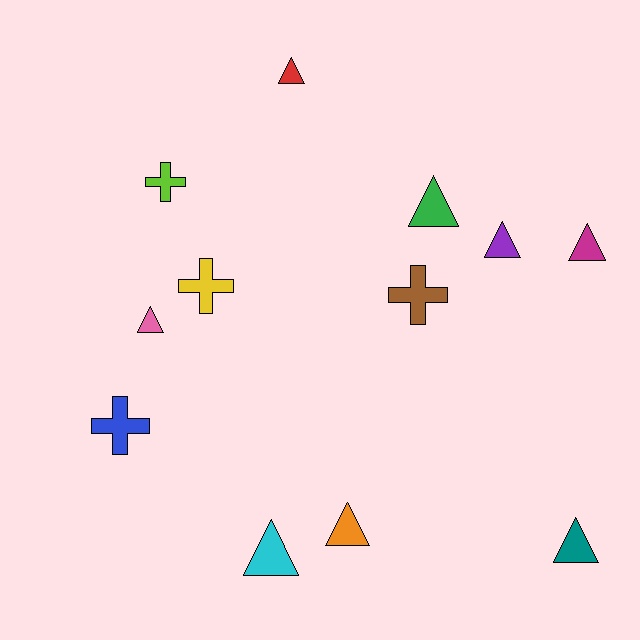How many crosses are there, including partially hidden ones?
There are 4 crosses.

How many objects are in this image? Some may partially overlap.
There are 12 objects.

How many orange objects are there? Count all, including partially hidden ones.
There is 1 orange object.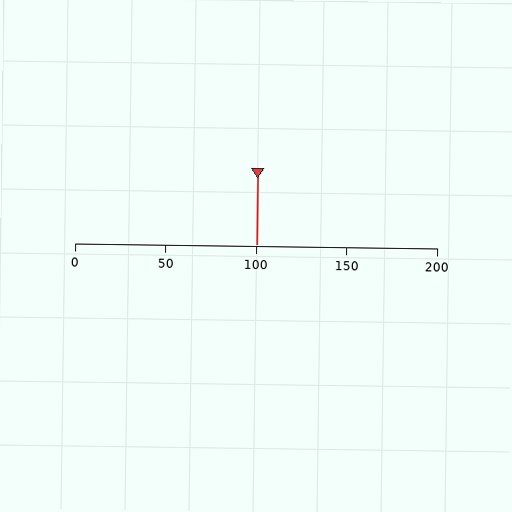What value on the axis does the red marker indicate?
The marker indicates approximately 100.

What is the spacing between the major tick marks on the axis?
The major ticks are spaced 50 apart.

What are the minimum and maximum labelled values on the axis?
The axis runs from 0 to 200.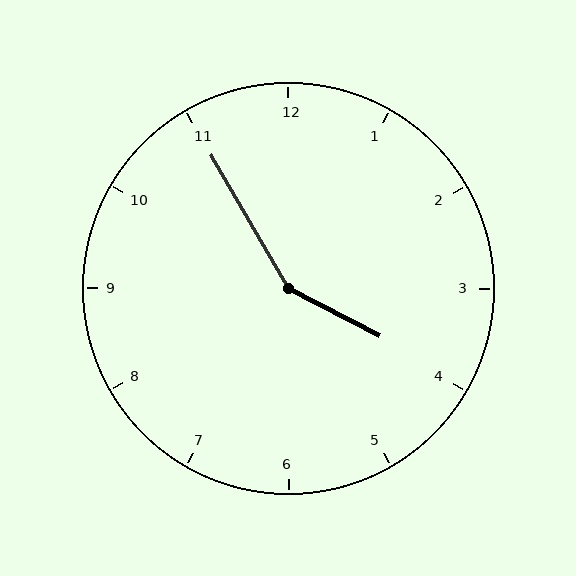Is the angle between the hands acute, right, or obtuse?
It is obtuse.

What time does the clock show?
3:55.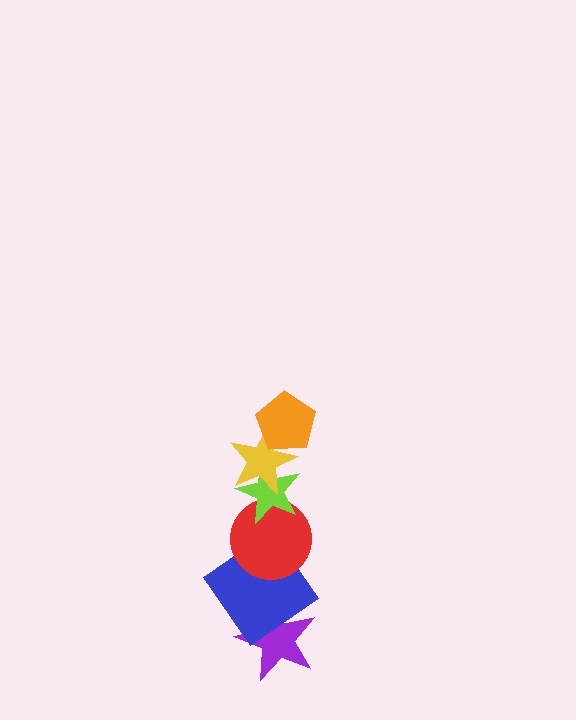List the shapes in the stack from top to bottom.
From top to bottom: the orange pentagon, the yellow star, the lime star, the red circle, the blue diamond, the purple star.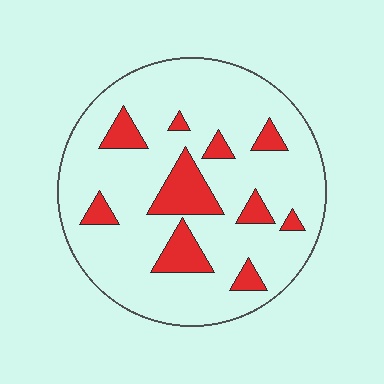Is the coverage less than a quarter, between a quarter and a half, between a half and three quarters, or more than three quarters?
Less than a quarter.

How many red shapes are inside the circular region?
10.